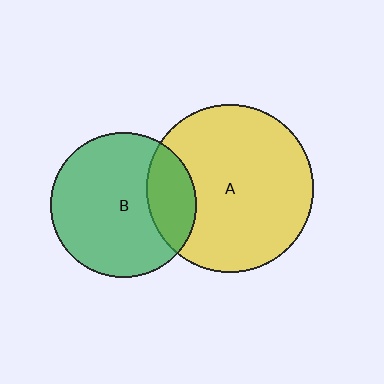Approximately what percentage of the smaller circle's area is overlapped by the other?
Approximately 25%.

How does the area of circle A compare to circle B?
Approximately 1.3 times.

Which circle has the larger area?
Circle A (yellow).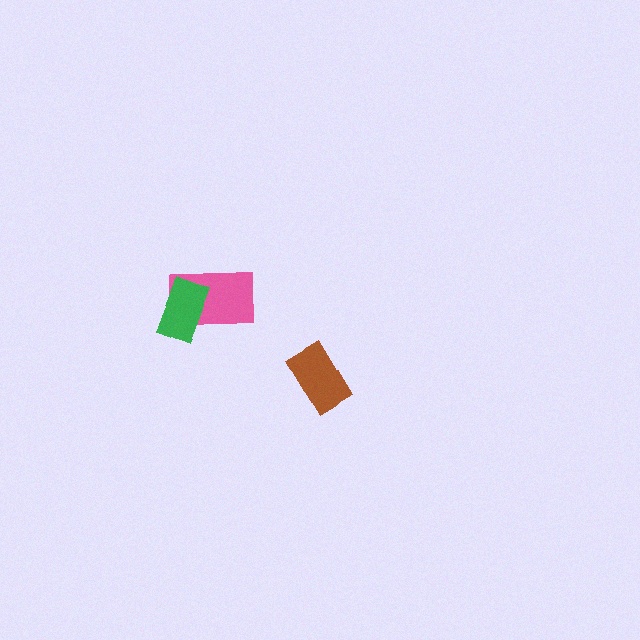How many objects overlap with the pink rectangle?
1 object overlaps with the pink rectangle.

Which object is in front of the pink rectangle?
The green rectangle is in front of the pink rectangle.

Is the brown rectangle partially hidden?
No, no other shape covers it.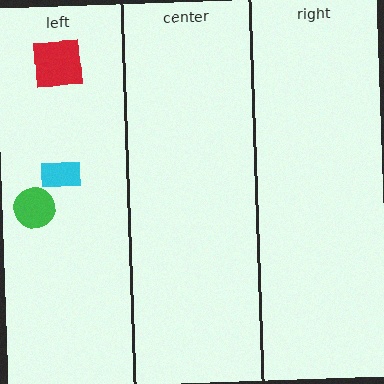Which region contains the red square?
The left region.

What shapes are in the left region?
The red square, the cyan rectangle, the green circle.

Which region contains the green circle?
The left region.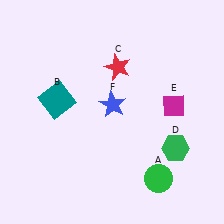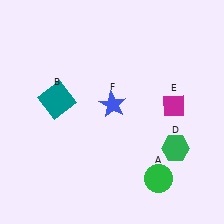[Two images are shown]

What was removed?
The red star (C) was removed in Image 2.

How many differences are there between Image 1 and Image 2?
There is 1 difference between the two images.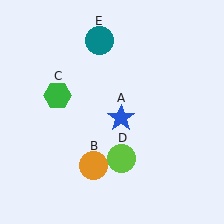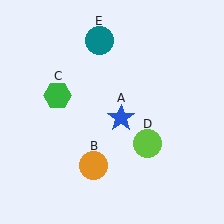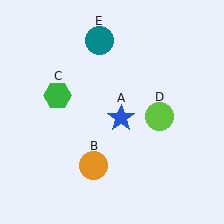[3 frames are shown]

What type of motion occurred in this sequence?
The lime circle (object D) rotated counterclockwise around the center of the scene.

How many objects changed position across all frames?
1 object changed position: lime circle (object D).